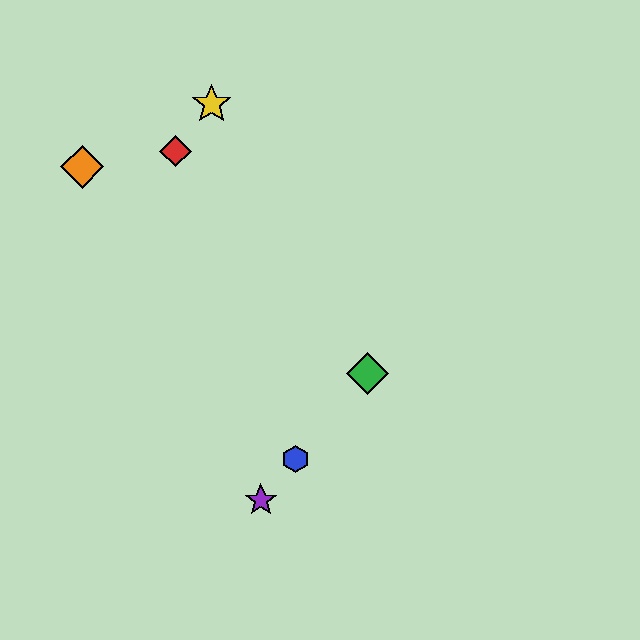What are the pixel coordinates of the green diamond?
The green diamond is at (367, 373).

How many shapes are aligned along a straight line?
3 shapes (the blue hexagon, the green diamond, the purple star) are aligned along a straight line.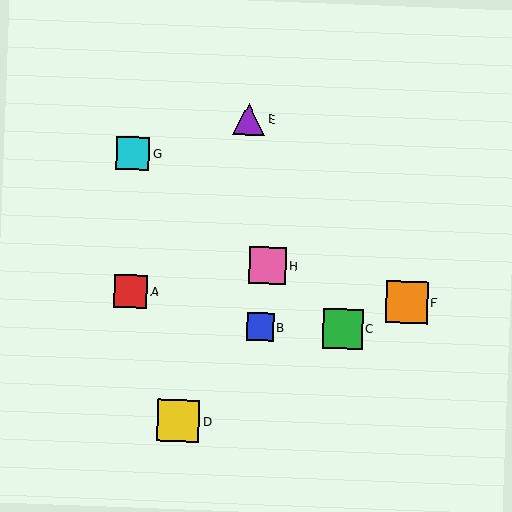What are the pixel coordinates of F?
Object F is at (407, 302).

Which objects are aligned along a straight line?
Objects C, G, H are aligned along a straight line.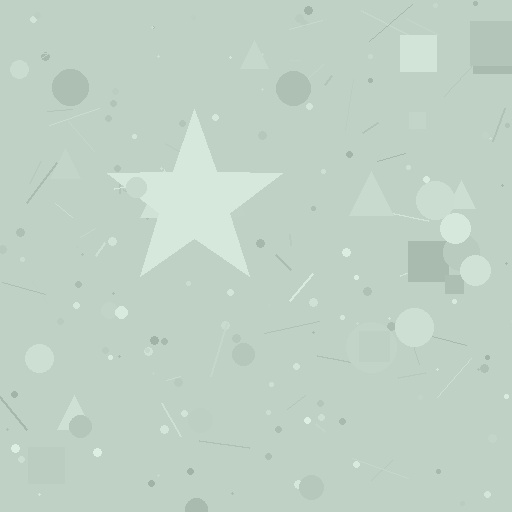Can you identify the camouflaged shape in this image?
The camouflaged shape is a star.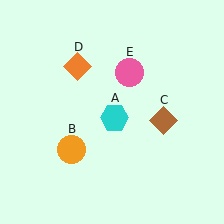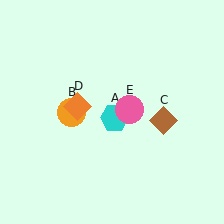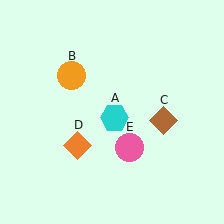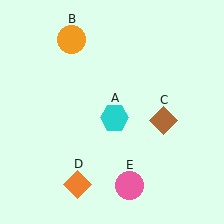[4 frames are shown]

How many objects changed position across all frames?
3 objects changed position: orange circle (object B), orange diamond (object D), pink circle (object E).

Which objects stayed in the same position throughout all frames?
Cyan hexagon (object A) and brown diamond (object C) remained stationary.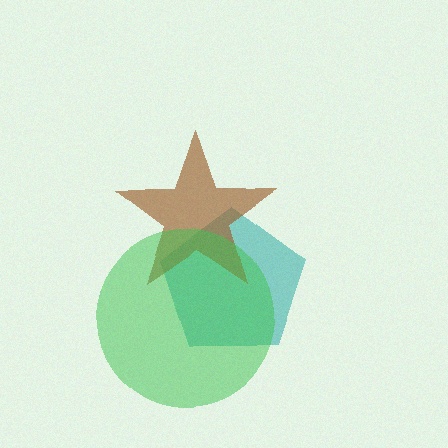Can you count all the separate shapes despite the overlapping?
Yes, there are 3 separate shapes.